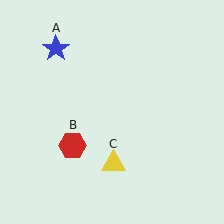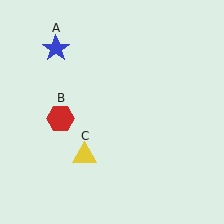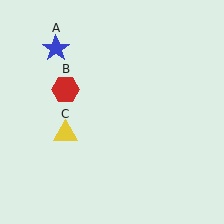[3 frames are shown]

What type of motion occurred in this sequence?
The red hexagon (object B), yellow triangle (object C) rotated clockwise around the center of the scene.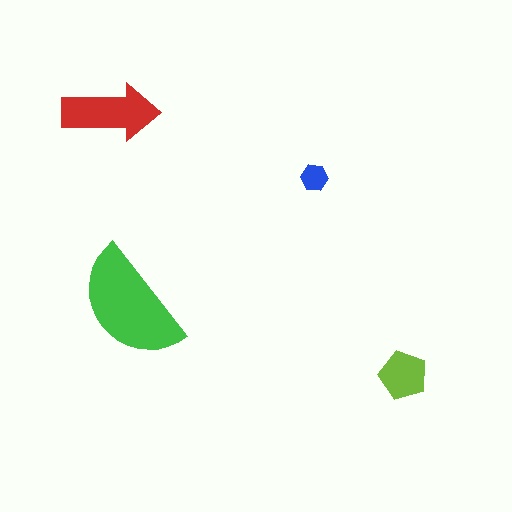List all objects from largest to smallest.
The green semicircle, the red arrow, the lime pentagon, the blue hexagon.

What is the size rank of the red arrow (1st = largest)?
2nd.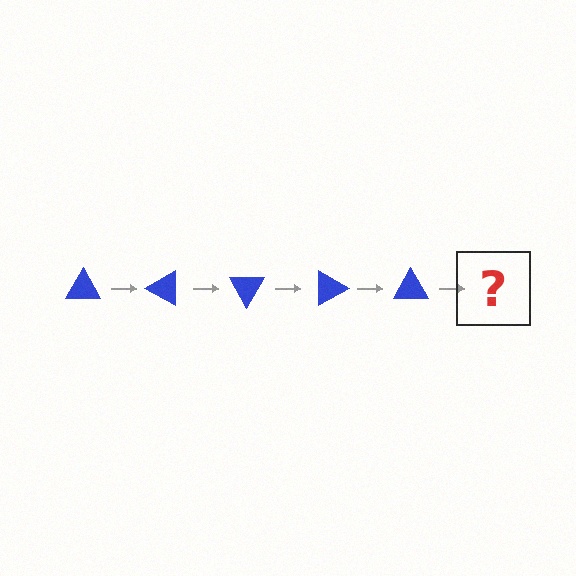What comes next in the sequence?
The next element should be a blue triangle rotated 150 degrees.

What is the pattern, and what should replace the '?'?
The pattern is that the triangle rotates 30 degrees each step. The '?' should be a blue triangle rotated 150 degrees.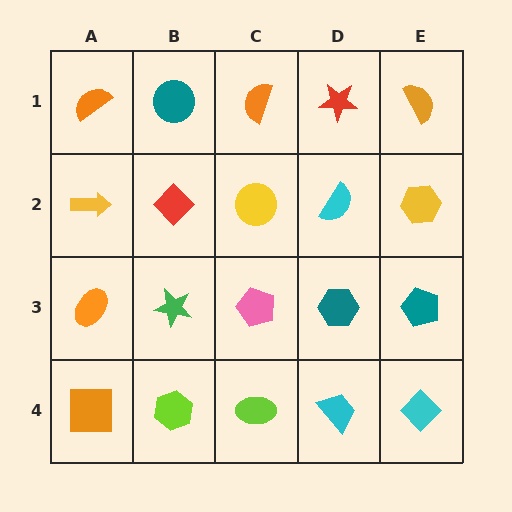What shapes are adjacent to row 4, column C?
A pink pentagon (row 3, column C), a lime hexagon (row 4, column B), a cyan trapezoid (row 4, column D).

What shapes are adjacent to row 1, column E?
A yellow hexagon (row 2, column E), a red star (row 1, column D).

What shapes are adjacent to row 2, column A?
An orange semicircle (row 1, column A), an orange ellipse (row 3, column A), a red diamond (row 2, column B).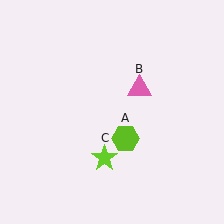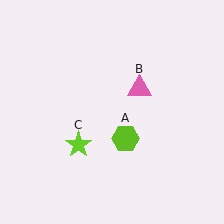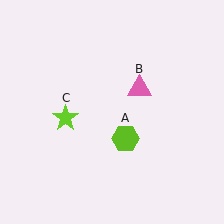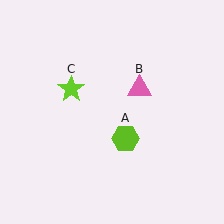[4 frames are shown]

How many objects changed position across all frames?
1 object changed position: lime star (object C).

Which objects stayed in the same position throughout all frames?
Lime hexagon (object A) and pink triangle (object B) remained stationary.